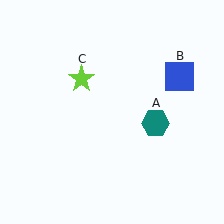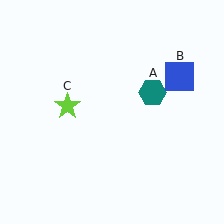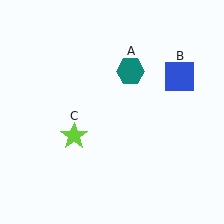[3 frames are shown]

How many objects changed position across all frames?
2 objects changed position: teal hexagon (object A), lime star (object C).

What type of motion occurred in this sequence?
The teal hexagon (object A), lime star (object C) rotated counterclockwise around the center of the scene.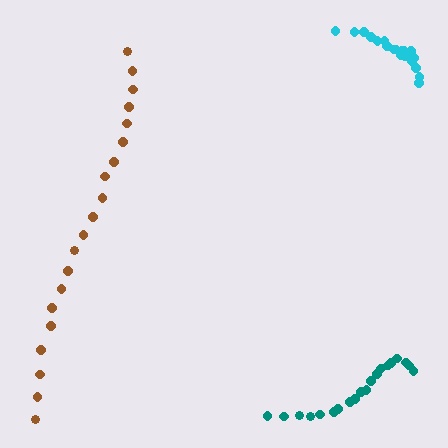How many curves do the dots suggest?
There are 3 distinct paths.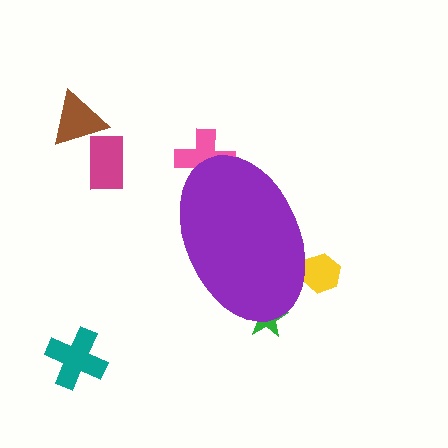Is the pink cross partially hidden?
Yes, the pink cross is partially hidden behind the purple ellipse.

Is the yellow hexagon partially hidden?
Yes, the yellow hexagon is partially hidden behind the purple ellipse.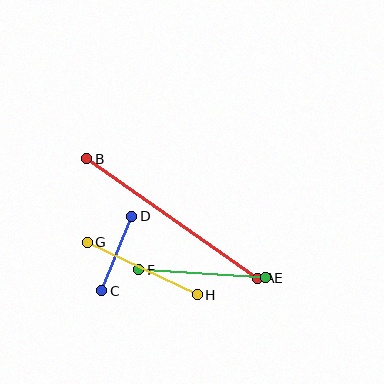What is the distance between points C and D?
The distance is approximately 80 pixels.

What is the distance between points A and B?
The distance is approximately 209 pixels.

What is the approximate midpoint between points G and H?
The midpoint is at approximately (142, 269) pixels.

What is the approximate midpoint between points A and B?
The midpoint is at approximately (172, 219) pixels.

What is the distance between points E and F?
The distance is approximately 127 pixels.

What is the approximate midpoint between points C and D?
The midpoint is at approximately (117, 254) pixels.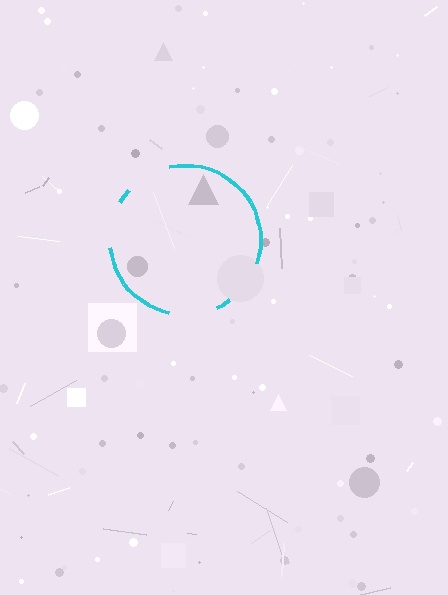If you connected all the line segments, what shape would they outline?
They would outline a circle.